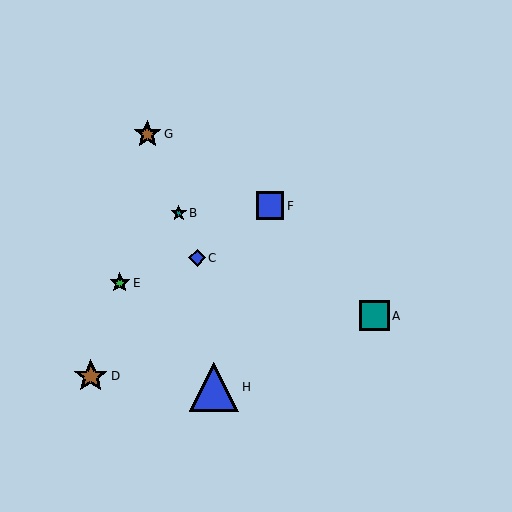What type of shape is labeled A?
Shape A is a teal square.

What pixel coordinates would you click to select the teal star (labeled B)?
Click at (179, 213) to select the teal star B.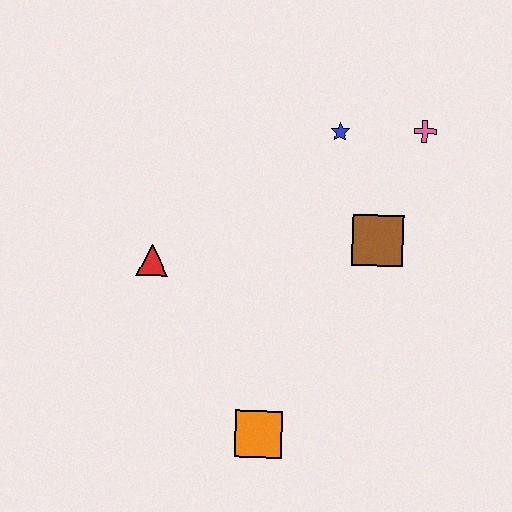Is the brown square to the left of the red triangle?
No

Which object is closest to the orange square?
The red triangle is closest to the orange square.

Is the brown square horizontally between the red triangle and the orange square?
No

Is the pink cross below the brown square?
No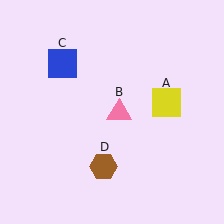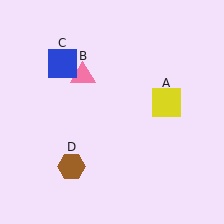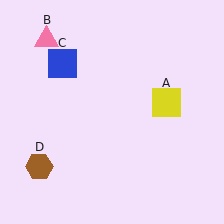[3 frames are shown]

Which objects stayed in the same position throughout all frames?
Yellow square (object A) and blue square (object C) remained stationary.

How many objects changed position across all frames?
2 objects changed position: pink triangle (object B), brown hexagon (object D).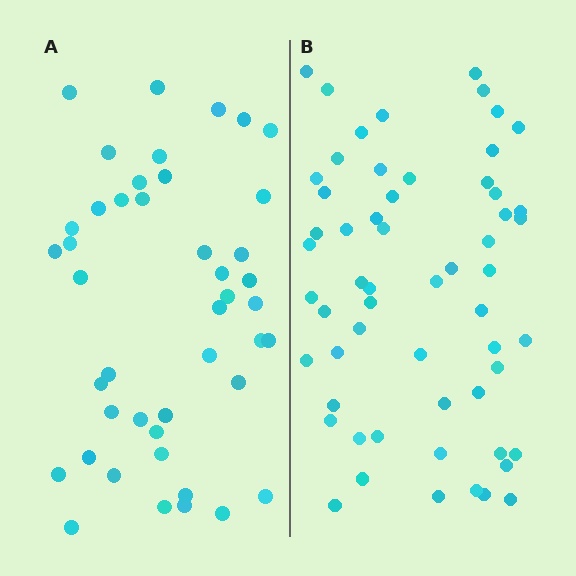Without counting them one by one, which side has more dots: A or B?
Region B (the right region) has more dots.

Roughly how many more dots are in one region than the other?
Region B has approximately 15 more dots than region A.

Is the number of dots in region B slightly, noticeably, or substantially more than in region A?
Region B has noticeably more, but not dramatically so. The ratio is roughly 1.3 to 1.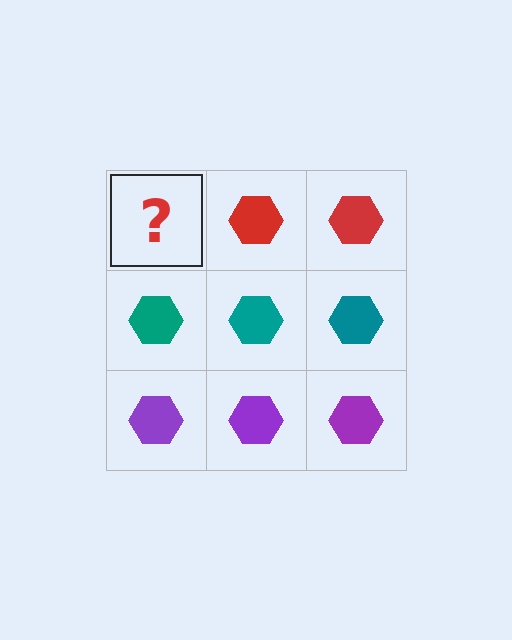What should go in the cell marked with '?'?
The missing cell should contain a red hexagon.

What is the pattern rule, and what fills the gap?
The rule is that each row has a consistent color. The gap should be filled with a red hexagon.